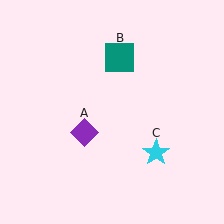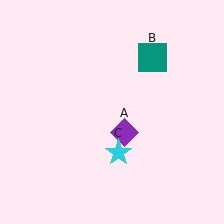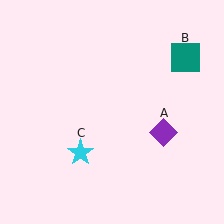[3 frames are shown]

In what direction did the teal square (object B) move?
The teal square (object B) moved right.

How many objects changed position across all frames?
3 objects changed position: purple diamond (object A), teal square (object B), cyan star (object C).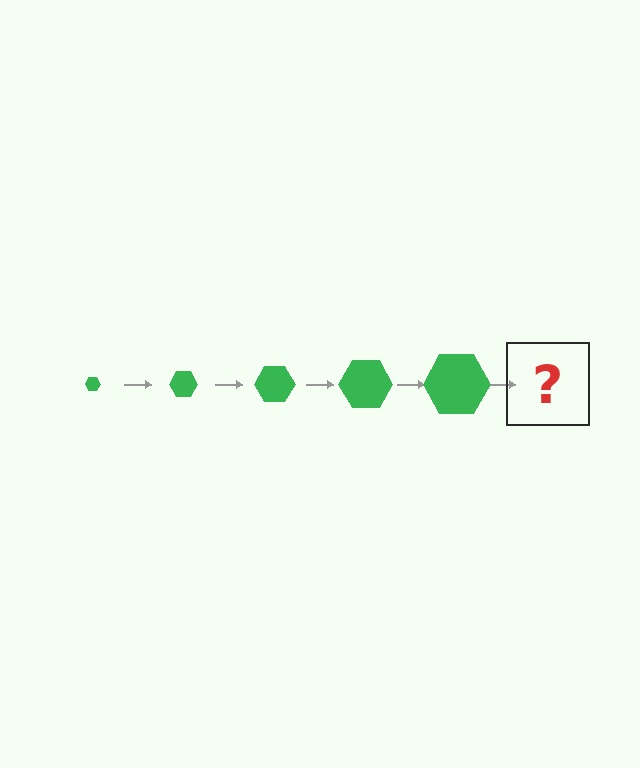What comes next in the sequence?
The next element should be a green hexagon, larger than the previous one.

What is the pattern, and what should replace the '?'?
The pattern is that the hexagon gets progressively larger each step. The '?' should be a green hexagon, larger than the previous one.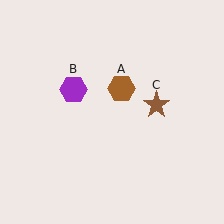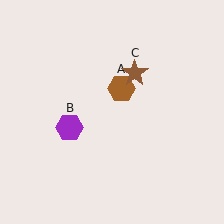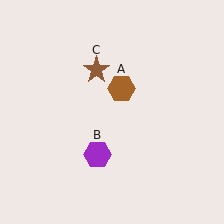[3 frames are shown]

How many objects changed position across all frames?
2 objects changed position: purple hexagon (object B), brown star (object C).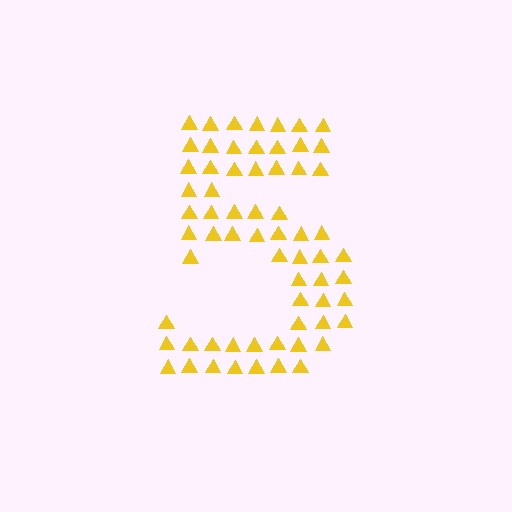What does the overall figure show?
The overall figure shows the digit 5.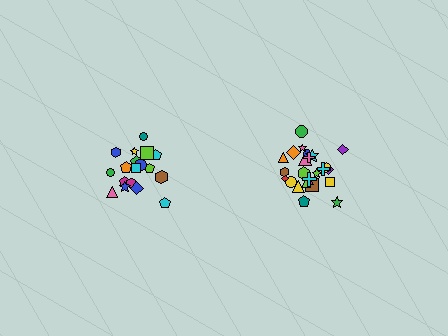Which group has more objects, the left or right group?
The right group.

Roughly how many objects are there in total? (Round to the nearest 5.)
Roughly 45 objects in total.